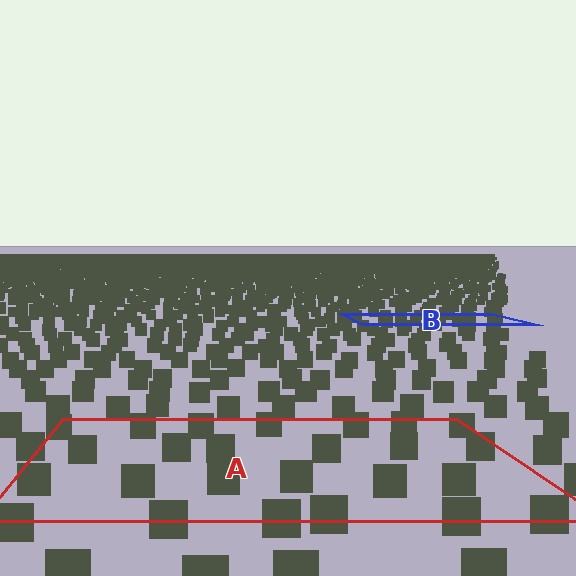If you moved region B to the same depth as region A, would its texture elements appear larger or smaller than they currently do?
They would appear larger. At a closer depth, the same texture elements are projected at a bigger on-screen size.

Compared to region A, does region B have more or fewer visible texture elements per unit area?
Region B has more texture elements per unit area — they are packed more densely because it is farther away.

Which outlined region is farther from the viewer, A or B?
Region B is farther from the viewer — the texture elements inside it appear smaller and more densely packed.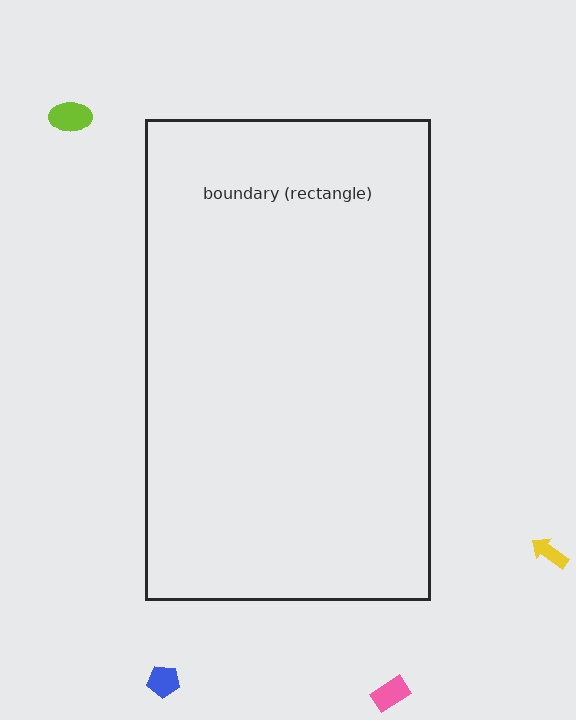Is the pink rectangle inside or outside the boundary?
Outside.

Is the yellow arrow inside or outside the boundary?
Outside.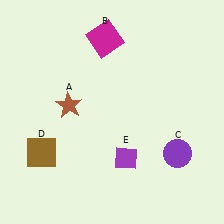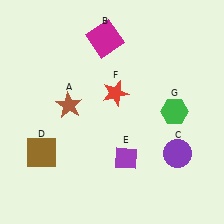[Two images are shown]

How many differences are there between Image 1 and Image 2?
There are 2 differences between the two images.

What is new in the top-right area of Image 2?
A red star (F) was added in the top-right area of Image 2.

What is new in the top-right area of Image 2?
A green hexagon (G) was added in the top-right area of Image 2.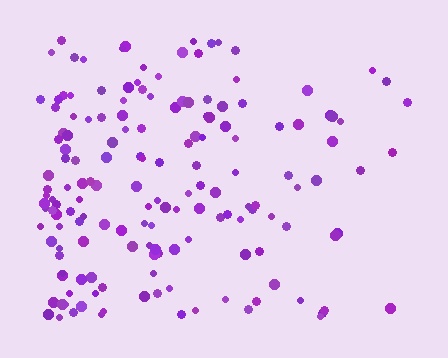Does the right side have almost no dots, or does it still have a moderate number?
Still a moderate number, just noticeably fewer than the left.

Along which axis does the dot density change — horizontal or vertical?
Horizontal.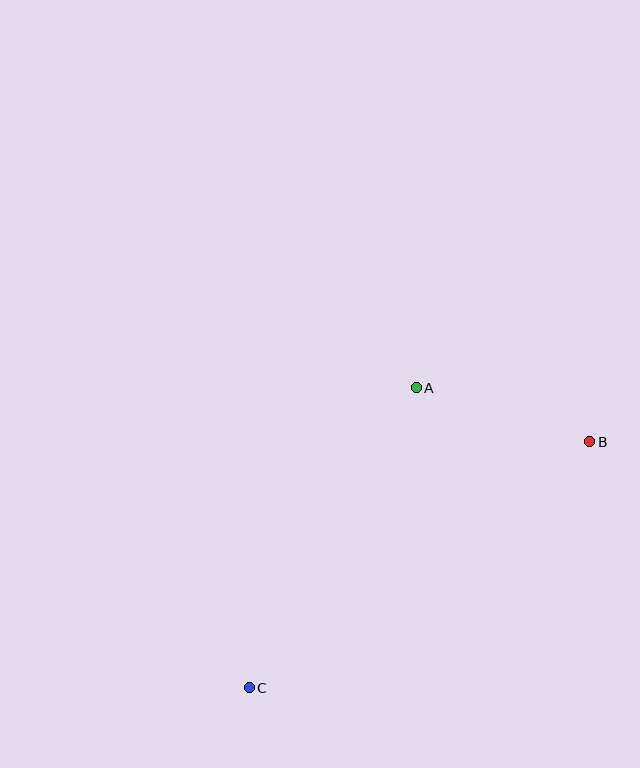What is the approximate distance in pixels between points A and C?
The distance between A and C is approximately 344 pixels.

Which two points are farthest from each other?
Points B and C are farthest from each other.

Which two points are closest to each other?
Points A and B are closest to each other.